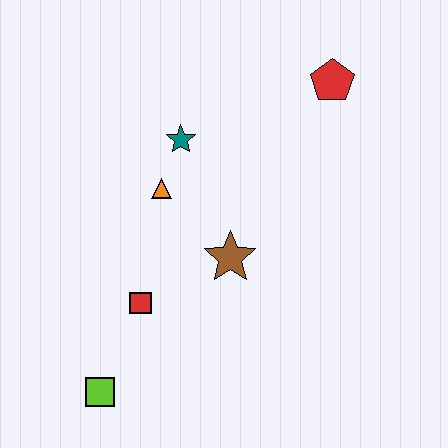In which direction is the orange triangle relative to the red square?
The orange triangle is above the red square.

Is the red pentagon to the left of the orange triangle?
No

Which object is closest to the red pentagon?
The teal star is closest to the red pentagon.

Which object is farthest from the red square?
The red pentagon is farthest from the red square.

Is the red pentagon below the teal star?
No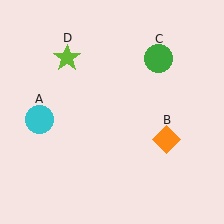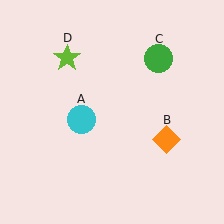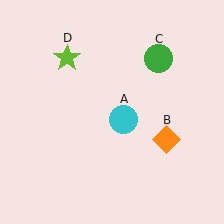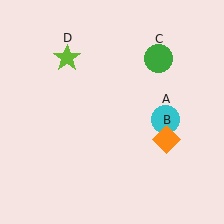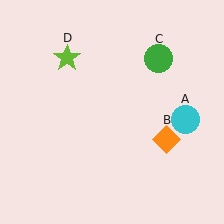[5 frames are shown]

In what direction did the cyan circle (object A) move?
The cyan circle (object A) moved right.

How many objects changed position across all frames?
1 object changed position: cyan circle (object A).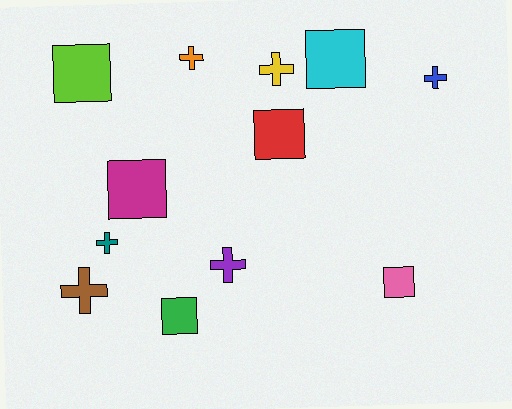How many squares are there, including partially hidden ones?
There are 6 squares.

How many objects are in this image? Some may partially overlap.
There are 12 objects.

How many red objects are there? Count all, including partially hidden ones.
There is 1 red object.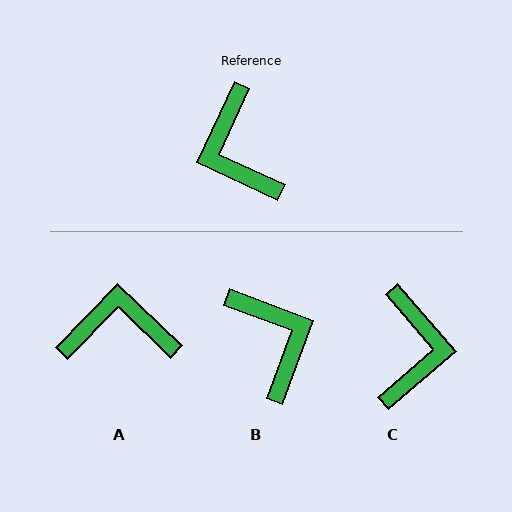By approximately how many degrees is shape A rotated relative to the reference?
Approximately 110 degrees clockwise.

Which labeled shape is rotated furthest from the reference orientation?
B, about 176 degrees away.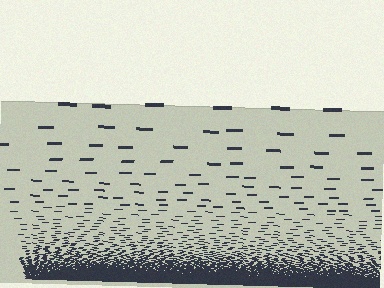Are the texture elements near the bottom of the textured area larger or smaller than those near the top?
Smaller. The gradient is inverted — elements near the bottom are smaller and denser.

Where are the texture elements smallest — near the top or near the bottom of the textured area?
Near the bottom.